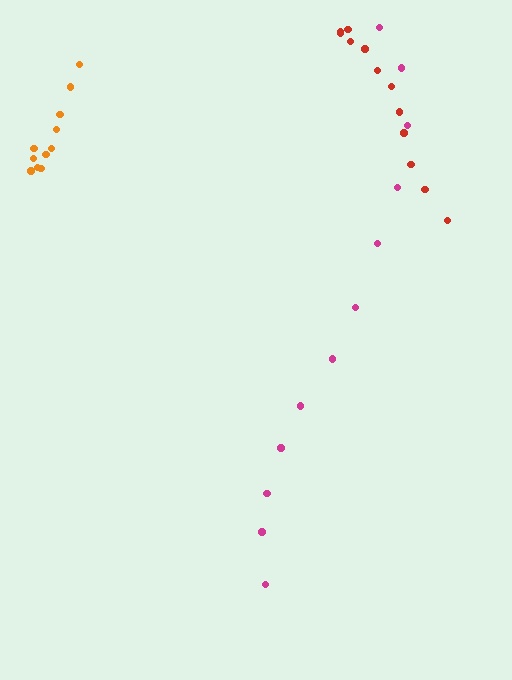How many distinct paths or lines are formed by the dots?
There are 3 distinct paths.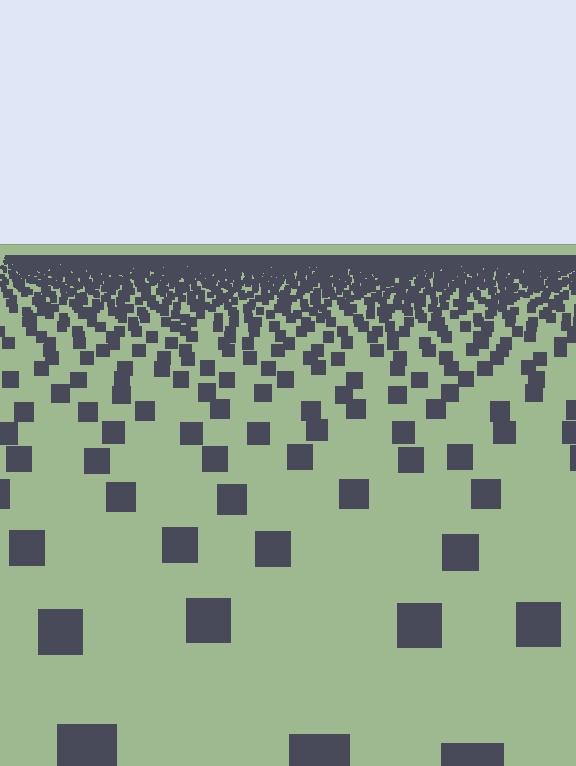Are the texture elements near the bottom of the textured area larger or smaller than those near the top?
Larger. Near the bottom, elements are closer to the viewer and appear at a bigger on-screen size.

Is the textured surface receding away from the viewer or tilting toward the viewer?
The surface is receding away from the viewer. Texture elements get smaller and denser toward the top.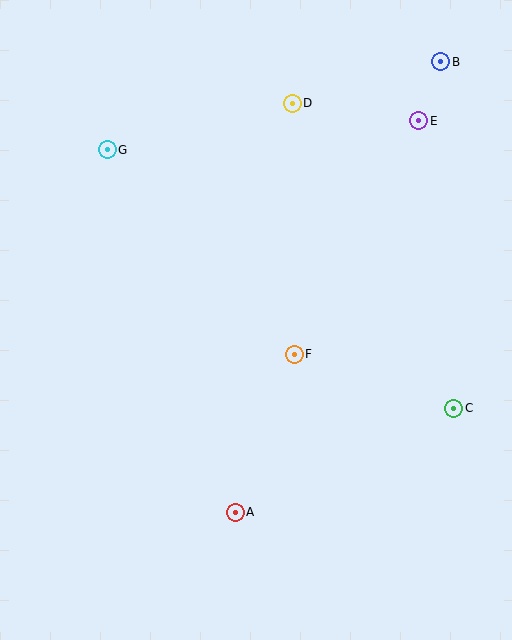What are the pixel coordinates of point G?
Point G is at (107, 150).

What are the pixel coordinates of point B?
Point B is at (441, 62).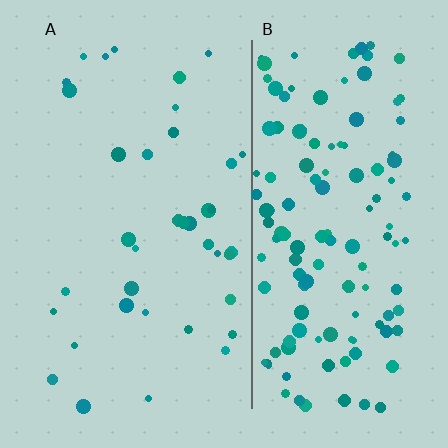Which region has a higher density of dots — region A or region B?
B (the right).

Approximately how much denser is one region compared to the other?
Approximately 3.7× — region B over region A.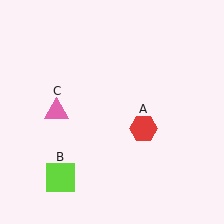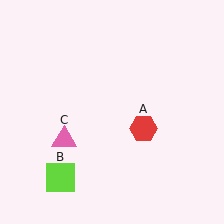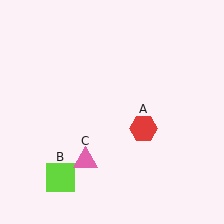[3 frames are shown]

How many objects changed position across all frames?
1 object changed position: pink triangle (object C).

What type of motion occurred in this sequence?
The pink triangle (object C) rotated counterclockwise around the center of the scene.